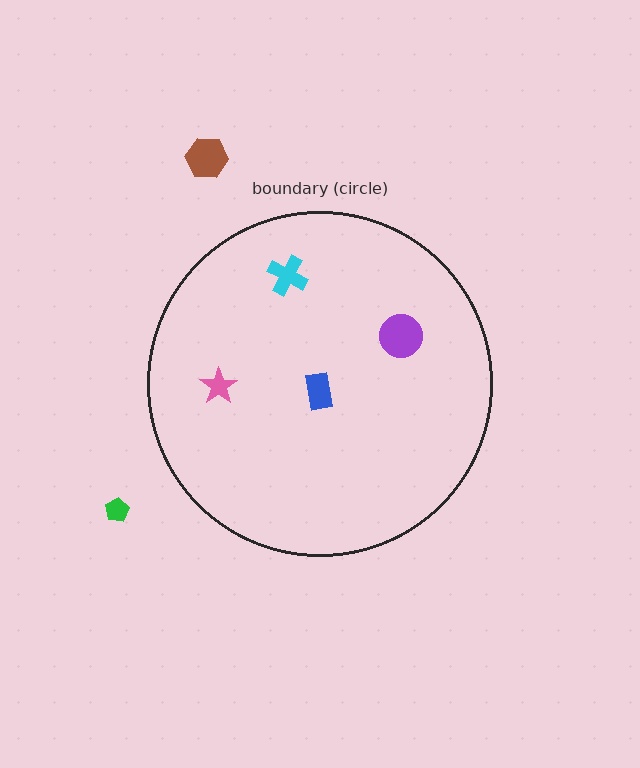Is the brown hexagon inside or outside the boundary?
Outside.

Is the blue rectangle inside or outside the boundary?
Inside.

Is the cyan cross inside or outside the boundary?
Inside.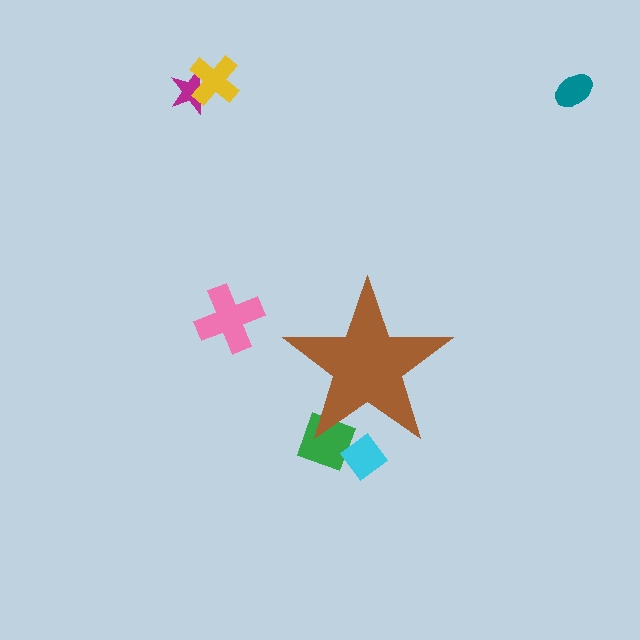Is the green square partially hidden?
Yes, the green square is partially hidden behind the brown star.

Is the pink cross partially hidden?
No, the pink cross is fully visible.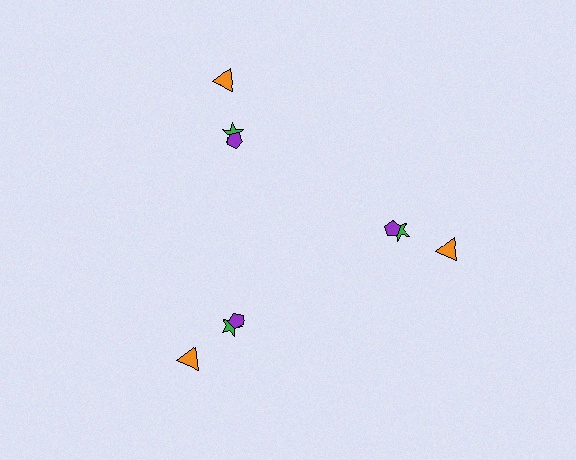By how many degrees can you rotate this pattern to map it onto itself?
The pattern maps onto itself every 120 degrees of rotation.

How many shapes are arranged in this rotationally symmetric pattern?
There are 9 shapes, arranged in 3 groups of 3.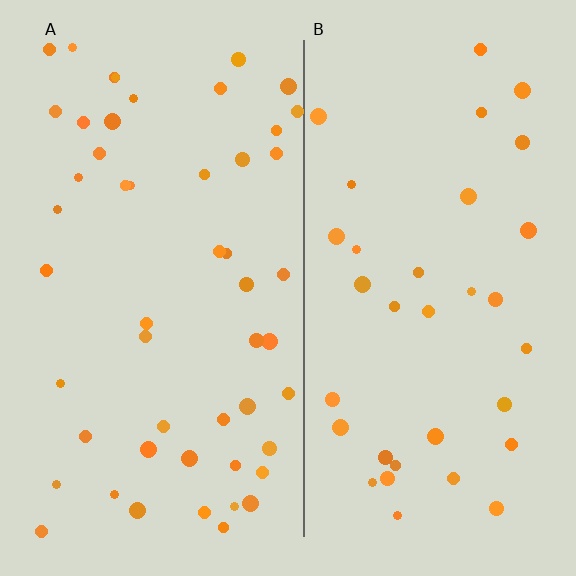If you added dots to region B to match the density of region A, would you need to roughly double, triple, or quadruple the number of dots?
Approximately double.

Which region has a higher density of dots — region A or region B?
A (the left).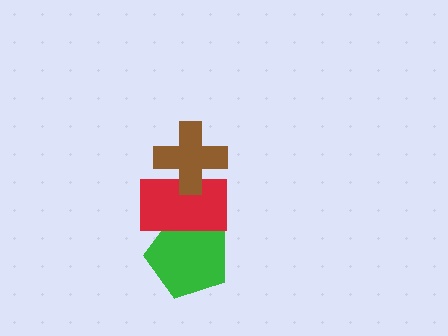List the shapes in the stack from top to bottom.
From top to bottom: the brown cross, the red rectangle, the green pentagon.